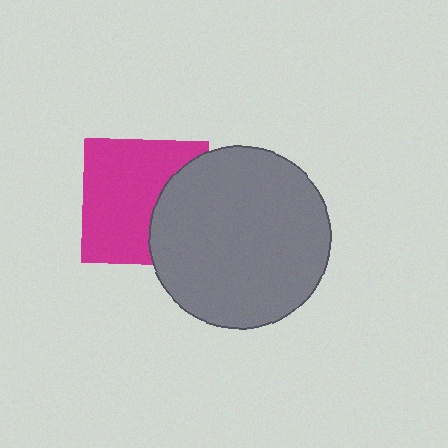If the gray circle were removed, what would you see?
You would see the complete magenta square.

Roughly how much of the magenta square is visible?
Most of it is visible (roughly 66%).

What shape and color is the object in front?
The object in front is a gray circle.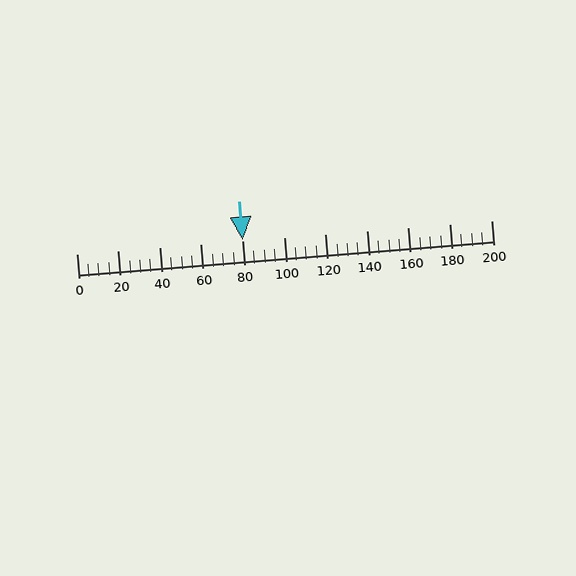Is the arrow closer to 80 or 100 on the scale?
The arrow is closer to 80.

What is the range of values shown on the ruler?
The ruler shows values from 0 to 200.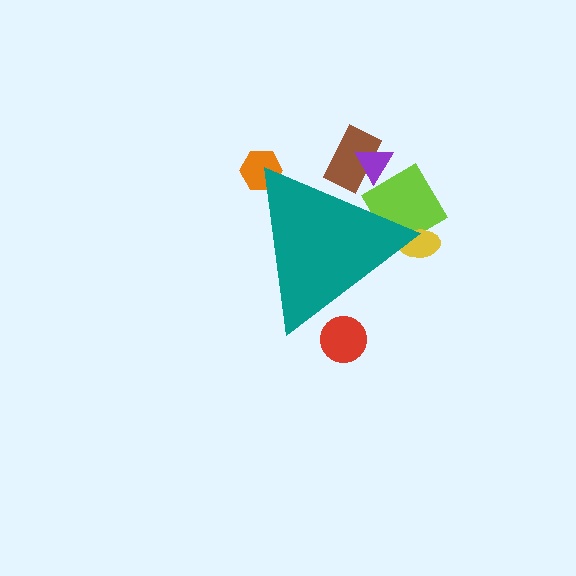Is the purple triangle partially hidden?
Yes, the purple triangle is partially hidden behind the teal triangle.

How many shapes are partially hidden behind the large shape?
6 shapes are partially hidden.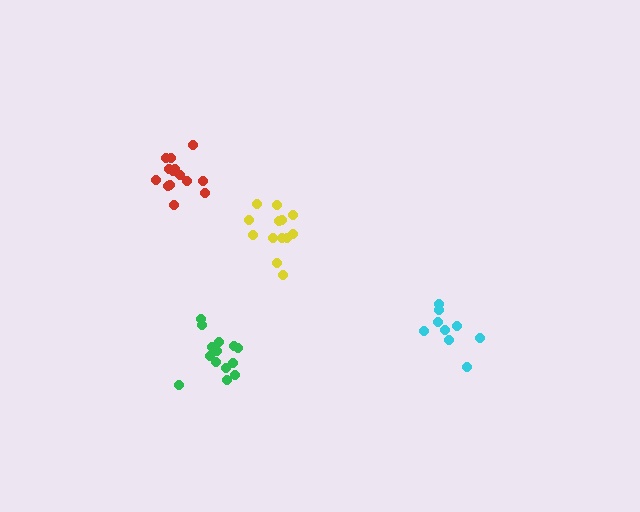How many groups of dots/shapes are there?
There are 4 groups.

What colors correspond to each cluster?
The clusters are colored: red, green, cyan, yellow.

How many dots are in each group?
Group 1: 14 dots, Group 2: 14 dots, Group 3: 9 dots, Group 4: 13 dots (50 total).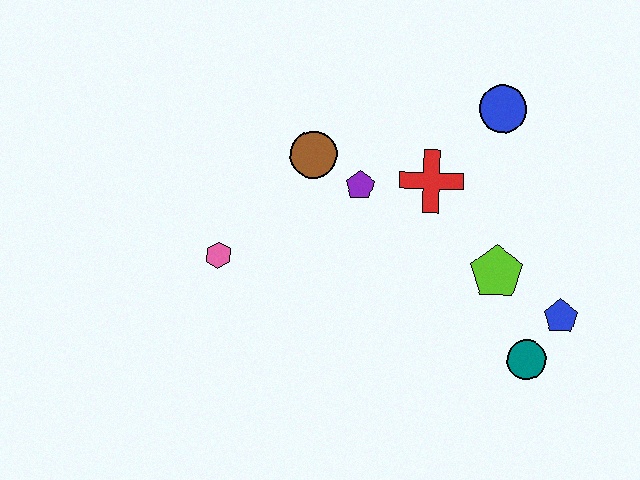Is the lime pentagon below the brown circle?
Yes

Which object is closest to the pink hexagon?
The brown circle is closest to the pink hexagon.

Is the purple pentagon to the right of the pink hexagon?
Yes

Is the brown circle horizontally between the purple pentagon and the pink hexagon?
Yes